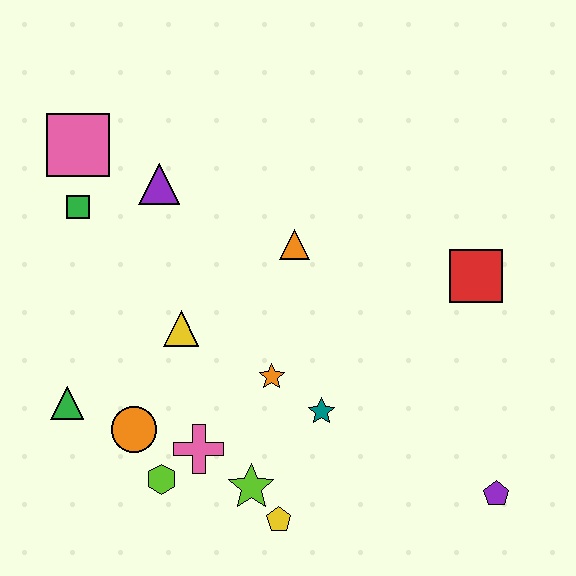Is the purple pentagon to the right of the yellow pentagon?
Yes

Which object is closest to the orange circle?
The lime hexagon is closest to the orange circle.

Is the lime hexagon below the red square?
Yes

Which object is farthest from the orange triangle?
The purple pentagon is farthest from the orange triangle.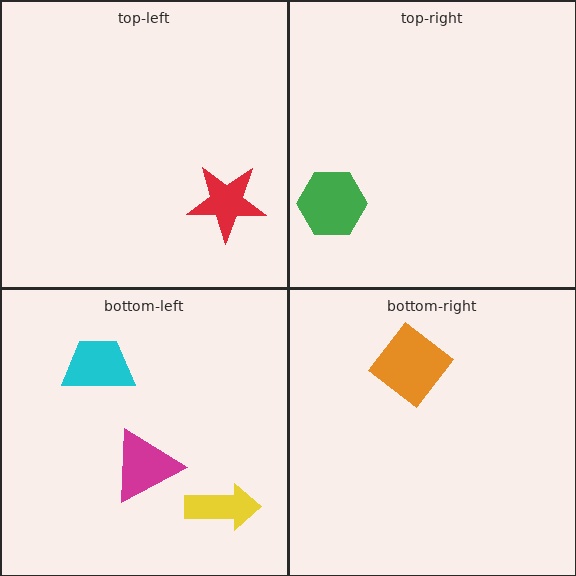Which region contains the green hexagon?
The top-right region.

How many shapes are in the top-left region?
1.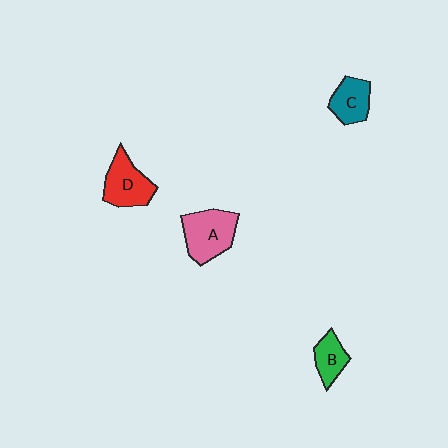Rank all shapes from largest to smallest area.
From largest to smallest: A (pink), D (red), C (teal), B (green).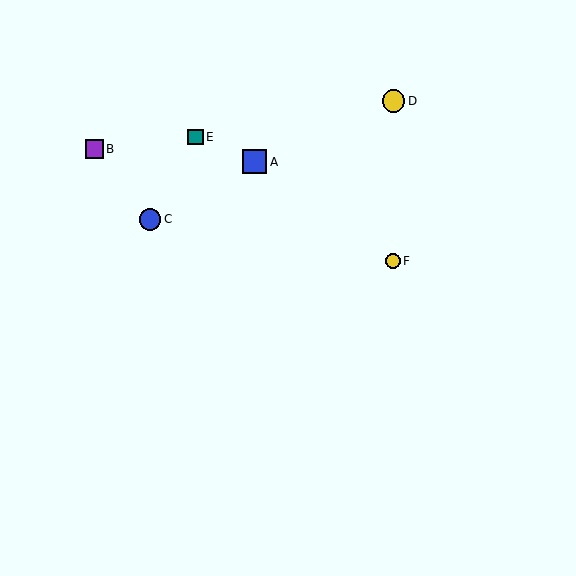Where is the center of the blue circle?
The center of the blue circle is at (150, 219).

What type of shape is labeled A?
Shape A is a blue square.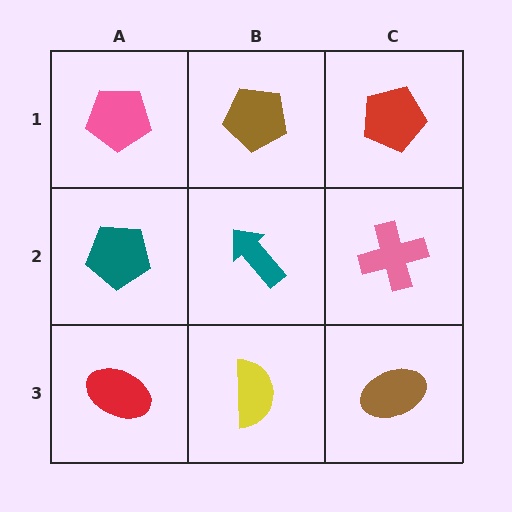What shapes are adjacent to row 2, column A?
A pink pentagon (row 1, column A), a red ellipse (row 3, column A), a teal arrow (row 2, column B).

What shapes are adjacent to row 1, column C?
A pink cross (row 2, column C), a brown pentagon (row 1, column B).